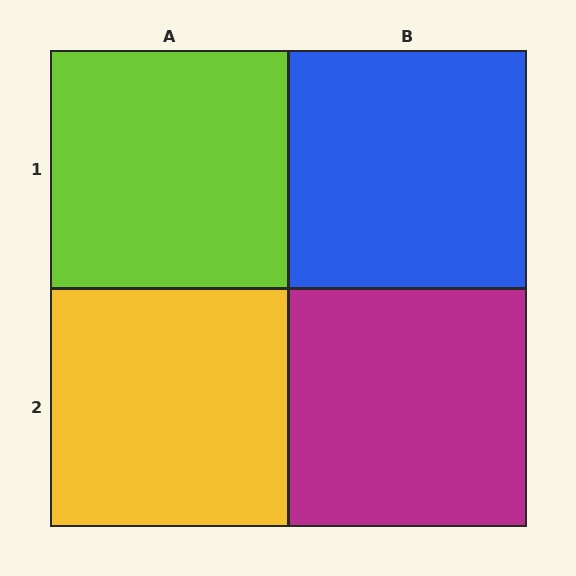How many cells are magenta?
1 cell is magenta.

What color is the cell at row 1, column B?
Blue.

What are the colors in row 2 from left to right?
Yellow, magenta.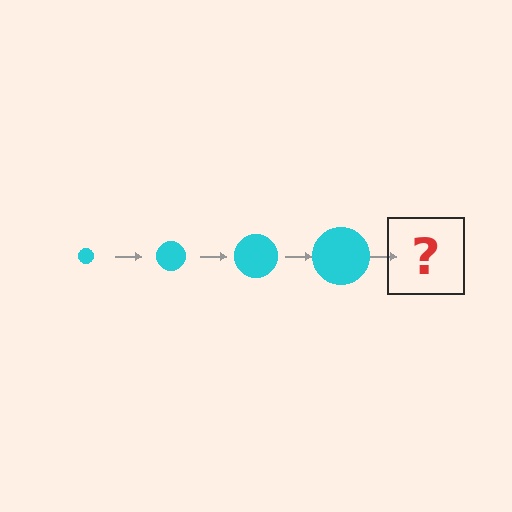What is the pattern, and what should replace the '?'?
The pattern is that the circle gets progressively larger each step. The '?' should be a cyan circle, larger than the previous one.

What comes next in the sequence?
The next element should be a cyan circle, larger than the previous one.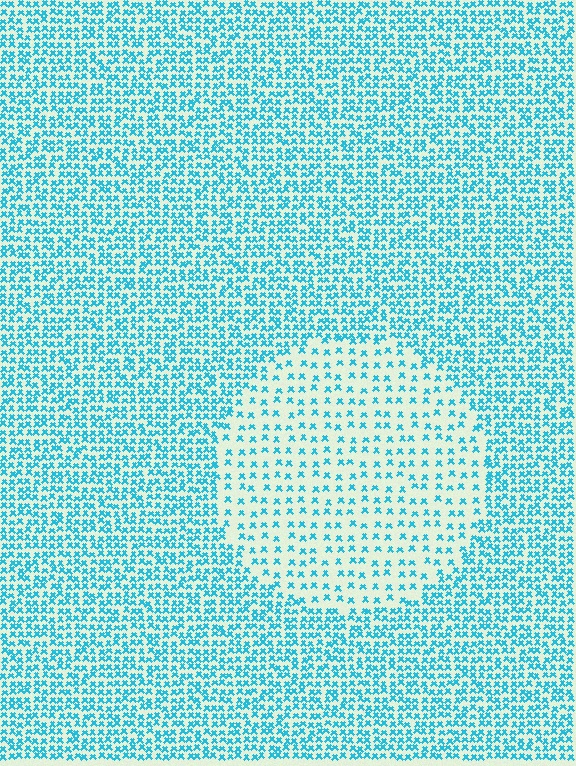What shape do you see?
I see a circle.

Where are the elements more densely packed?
The elements are more densely packed outside the circle boundary.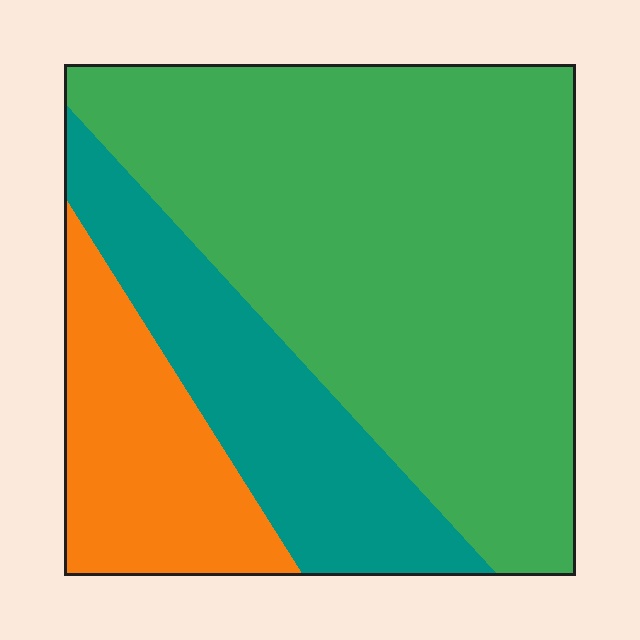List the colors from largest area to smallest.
From largest to smallest: green, teal, orange.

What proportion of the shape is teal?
Teal covers 22% of the shape.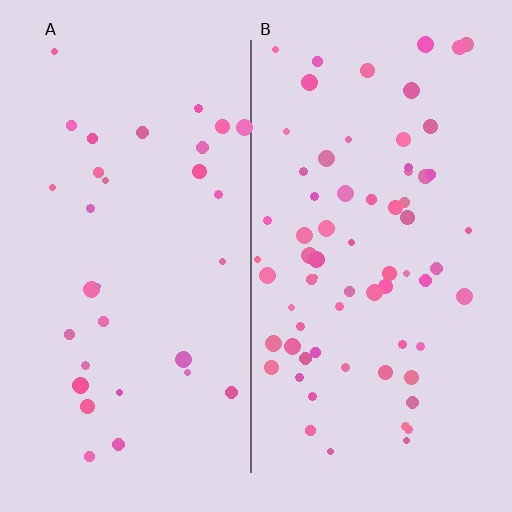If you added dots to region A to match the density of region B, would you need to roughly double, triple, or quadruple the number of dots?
Approximately double.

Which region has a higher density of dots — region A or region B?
B (the right).